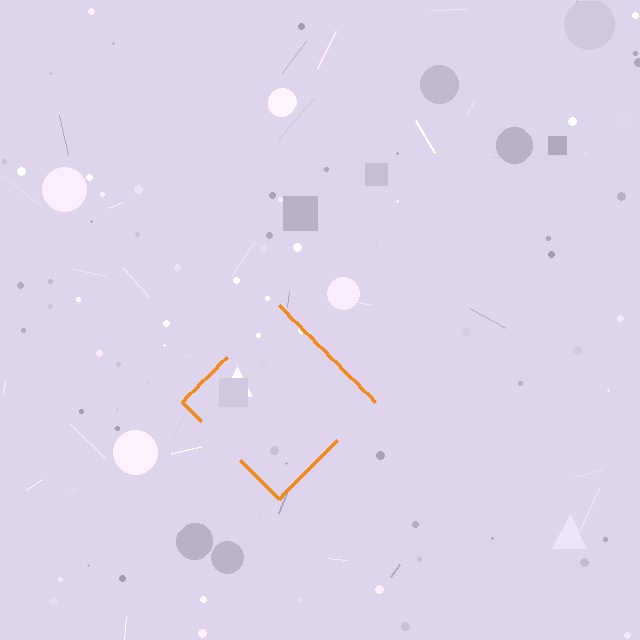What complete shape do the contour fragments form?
The contour fragments form a diamond.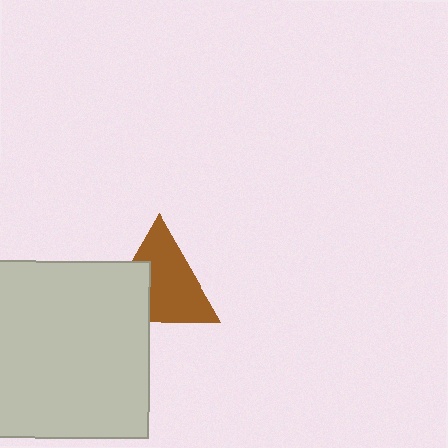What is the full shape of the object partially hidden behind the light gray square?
The partially hidden object is a brown triangle.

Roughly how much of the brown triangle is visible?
Most of it is visible (roughly 67%).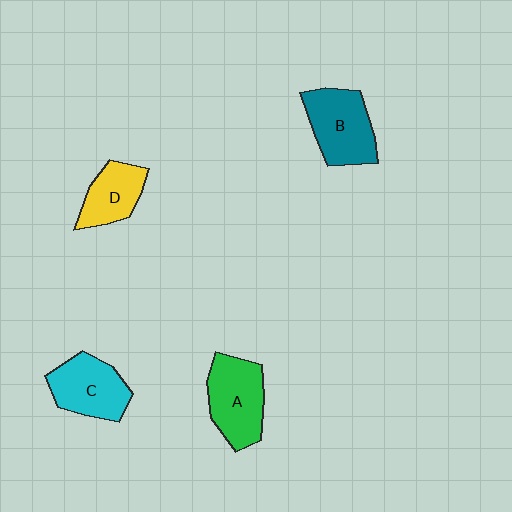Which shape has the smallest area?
Shape D (yellow).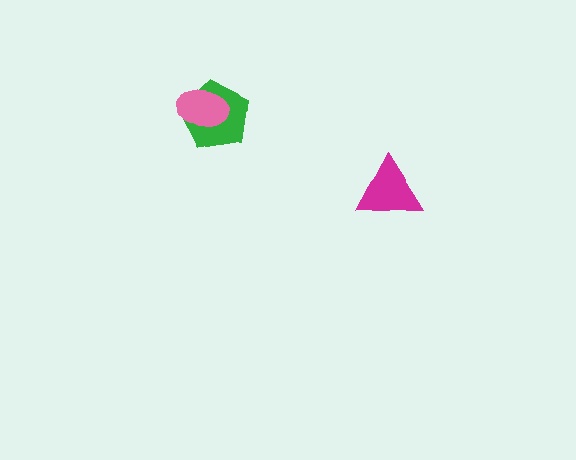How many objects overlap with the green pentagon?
1 object overlaps with the green pentagon.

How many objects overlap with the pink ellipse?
1 object overlaps with the pink ellipse.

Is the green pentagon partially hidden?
Yes, it is partially covered by another shape.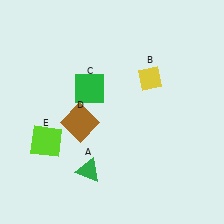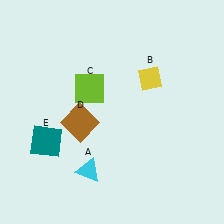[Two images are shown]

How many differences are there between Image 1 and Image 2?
There are 3 differences between the two images.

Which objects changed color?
A changed from green to cyan. C changed from green to lime. E changed from lime to teal.